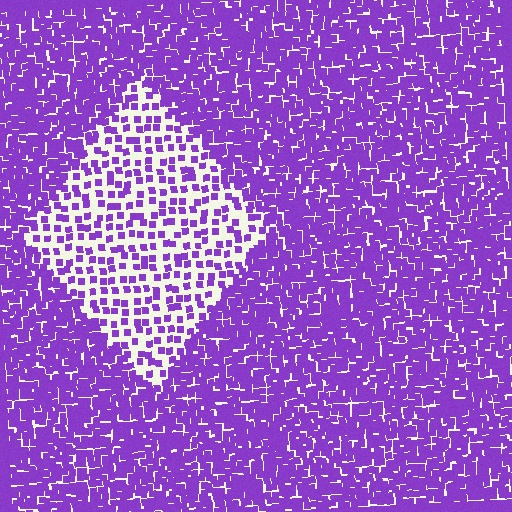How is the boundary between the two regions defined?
The boundary is defined by a change in element density (approximately 2.7x ratio). All elements are the same color, size, and shape.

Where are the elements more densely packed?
The elements are more densely packed outside the diamond boundary.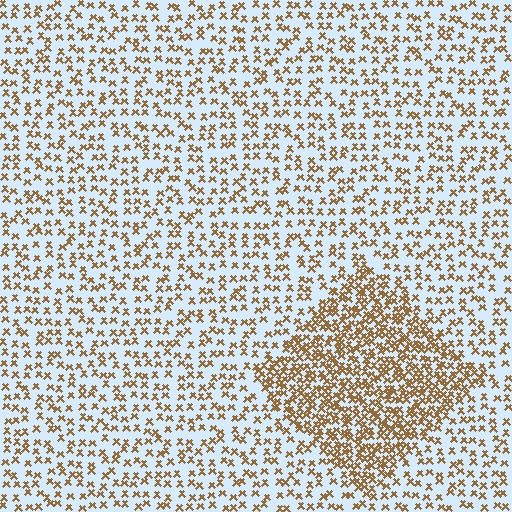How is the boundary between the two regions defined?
The boundary is defined by a change in element density (approximately 2.3x ratio). All elements are the same color, size, and shape.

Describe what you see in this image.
The image contains small brown elements arranged at two different densities. A diamond-shaped region is visible where the elements are more densely packed than the surrounding area.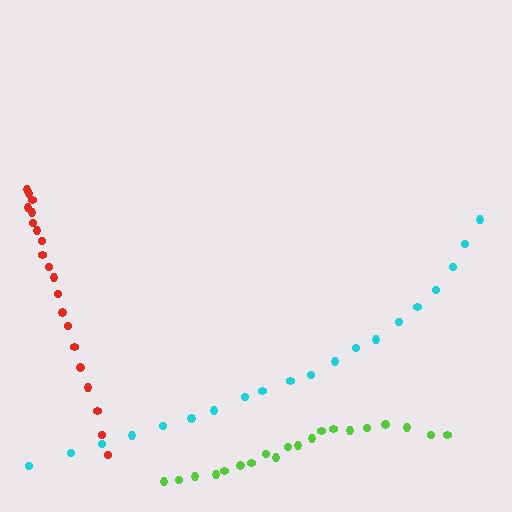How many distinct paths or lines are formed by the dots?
There are 3 distinct paths.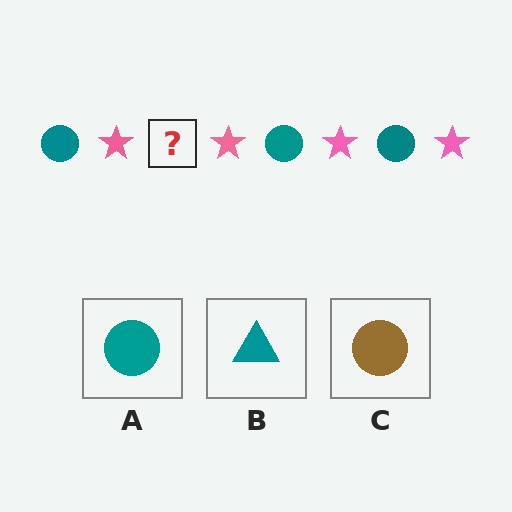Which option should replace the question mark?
Option A.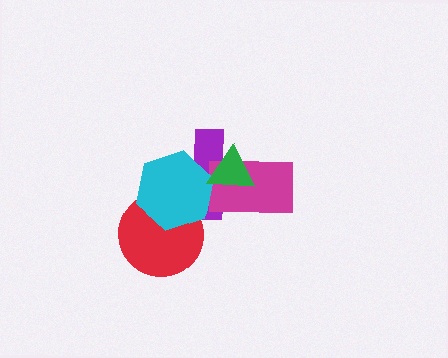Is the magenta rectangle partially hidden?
Yes, it is partially covered by another shape.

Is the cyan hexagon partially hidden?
Yes, it is partially covered by another shape.